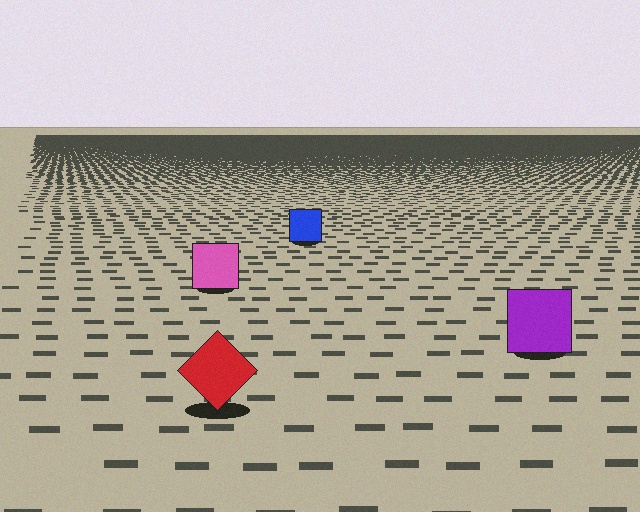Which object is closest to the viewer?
The red diamond is closest. The texture marks near it are larger and more spread out.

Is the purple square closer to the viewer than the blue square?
Yes. The purple square is closer — you can tell from the texture gradient: the ground texture is coarser near it.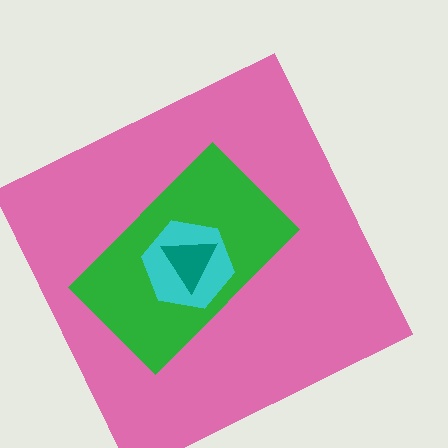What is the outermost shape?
The pink square.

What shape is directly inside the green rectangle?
The cyan hexagon.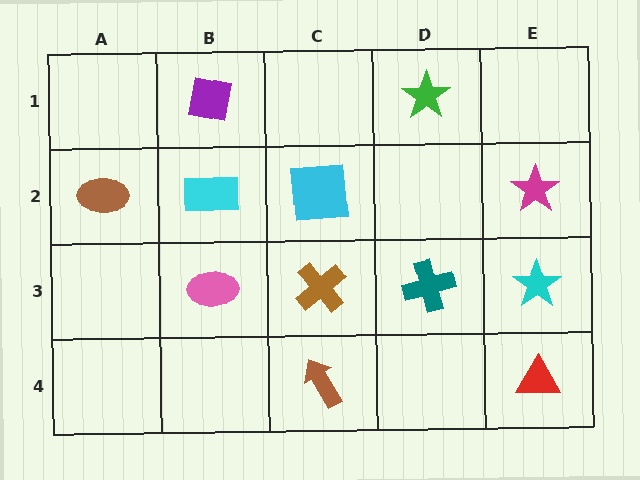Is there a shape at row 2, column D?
No, that cell is empty.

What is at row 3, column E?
A cyan star.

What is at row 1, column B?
A purple square.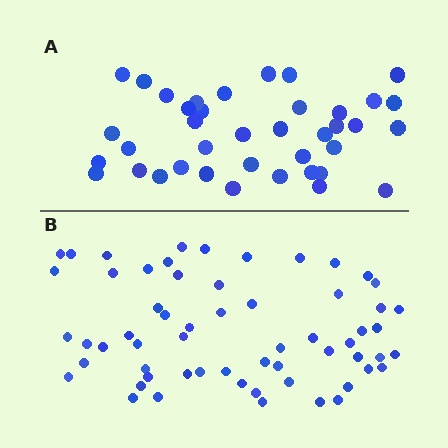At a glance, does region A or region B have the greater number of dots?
Region B (the bottom region) has more dots.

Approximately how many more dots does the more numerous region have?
Region B has approximately 20 more dots than region A.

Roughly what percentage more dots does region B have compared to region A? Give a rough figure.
About 55% more.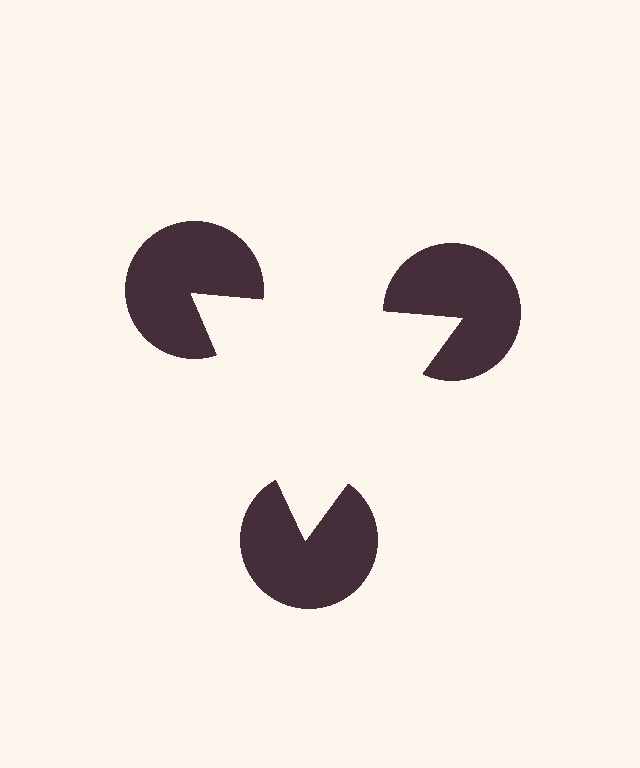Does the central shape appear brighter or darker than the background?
It typically appears slightly brighter than the background, even though no actual brightness change is drawn.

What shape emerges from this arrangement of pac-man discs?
An illusory triangle — its edges are inferred from the aligned wedge cuts in the pac-man discs, not physically drawn.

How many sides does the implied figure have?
3 sides.